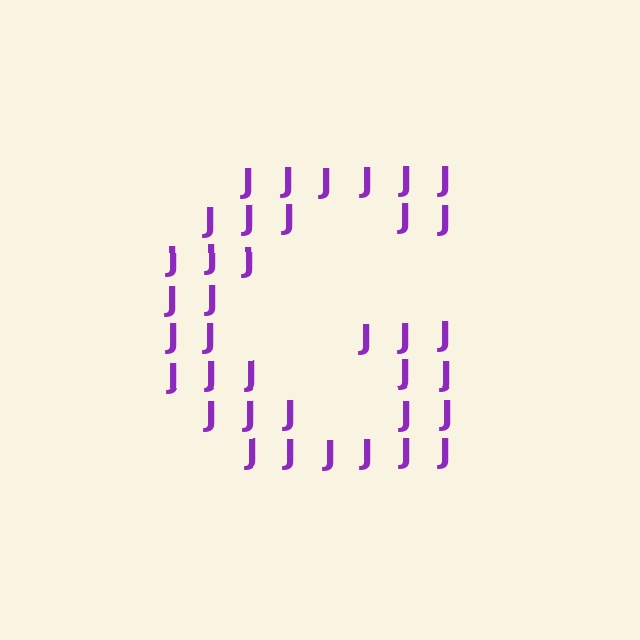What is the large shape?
The large shape is the letter G.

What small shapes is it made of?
It is made of small letter J's.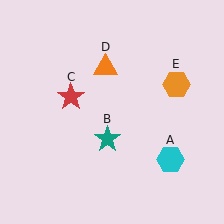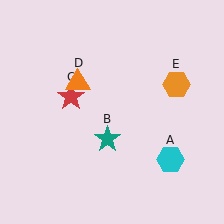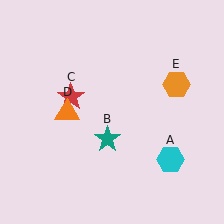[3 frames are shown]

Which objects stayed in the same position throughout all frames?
Cyan hexagon (object A) and teal star (object B) and red star (object C) and orange hexagon (object E) remained stationary.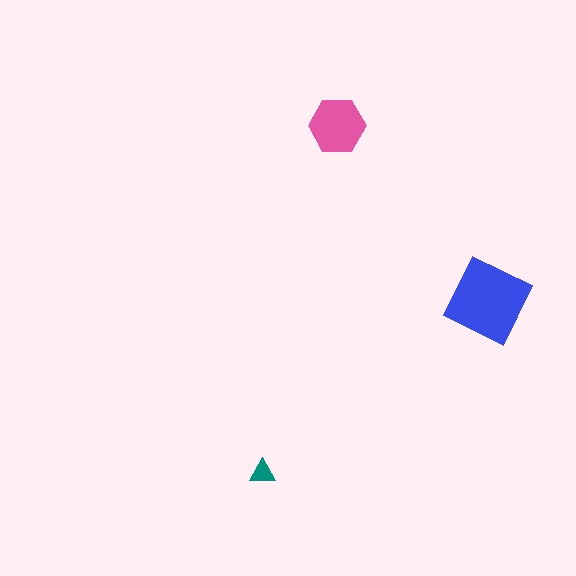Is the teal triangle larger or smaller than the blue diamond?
Smaller.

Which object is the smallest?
The teal triangle.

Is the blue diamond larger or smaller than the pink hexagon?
Larger.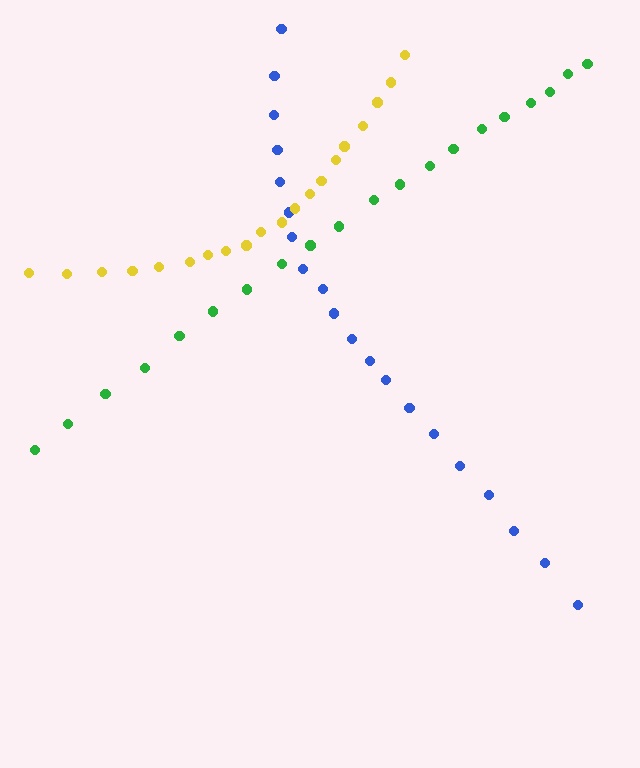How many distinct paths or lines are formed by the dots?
There are 3 distinct paths.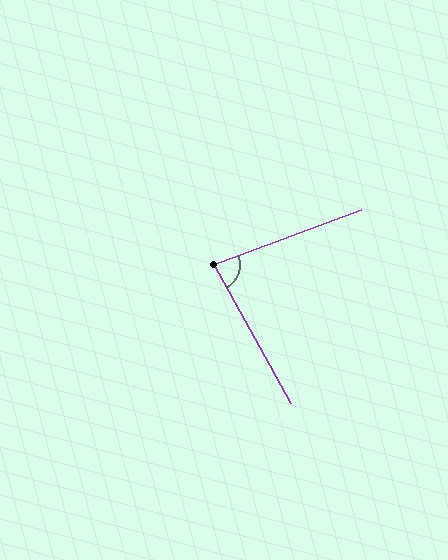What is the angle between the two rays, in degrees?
Approximately 82 degrees.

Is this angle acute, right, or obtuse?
It is acute.